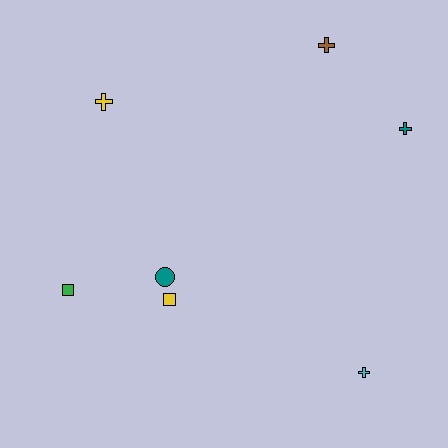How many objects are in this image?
There are 7 objects.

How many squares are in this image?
There are 2 squares.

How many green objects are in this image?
There is 1 green object.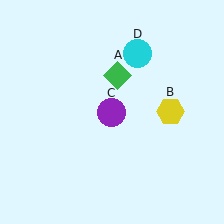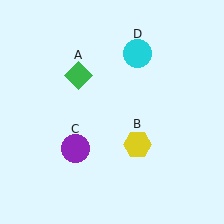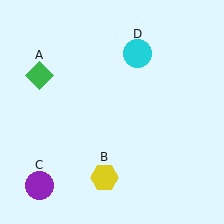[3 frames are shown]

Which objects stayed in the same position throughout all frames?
Cyan circle (object D) remained stationary.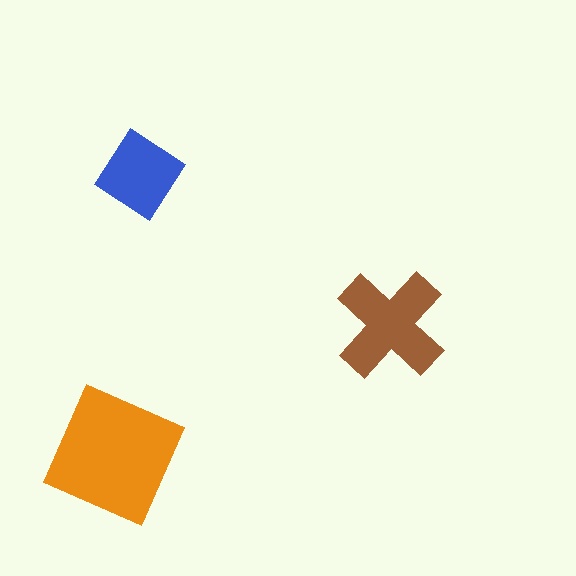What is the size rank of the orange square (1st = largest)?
1st.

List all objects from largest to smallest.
The orange square, the brown cross, the blue diamond.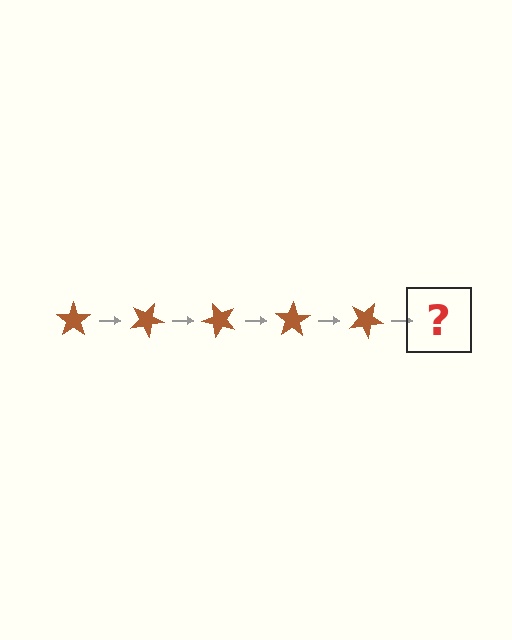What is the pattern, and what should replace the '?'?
The pattern is that the star rotates 25 degrees each step. The '?' should be a brown star rotated 125 degrees.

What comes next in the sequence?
The next element should be a brown star rotated 125 degrees.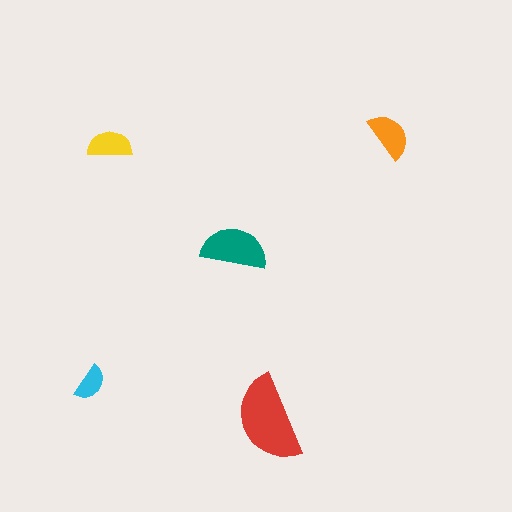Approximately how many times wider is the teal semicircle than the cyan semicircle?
About 2 times wider.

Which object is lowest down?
The red semicircle is bottommost.